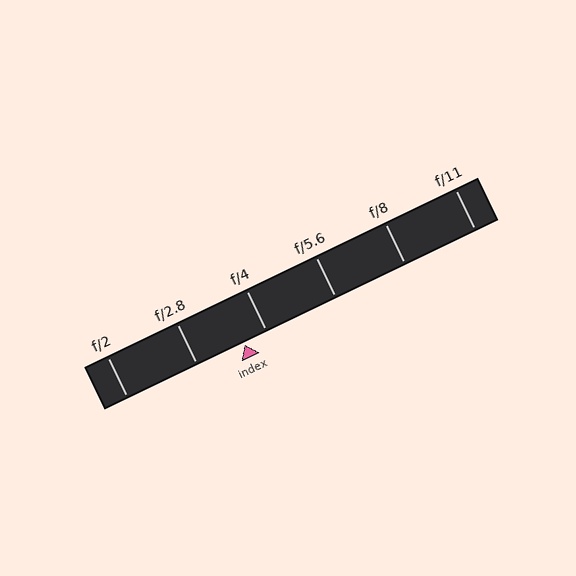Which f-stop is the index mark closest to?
The index mark is closest to f/4.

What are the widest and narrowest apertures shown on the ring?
The widest aperture shown is f/2 and the narrowest is f/11.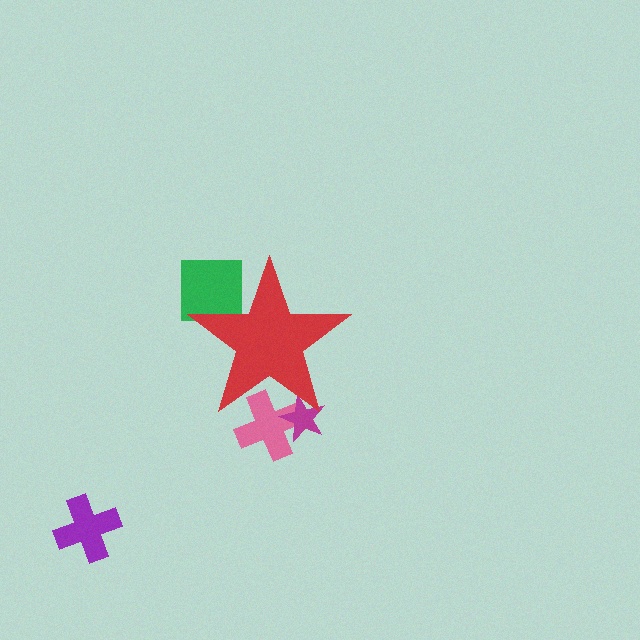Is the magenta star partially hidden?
Yes, the magenta star is partially hidden behind the red star.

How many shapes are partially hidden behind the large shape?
3 shapes are partially hidden.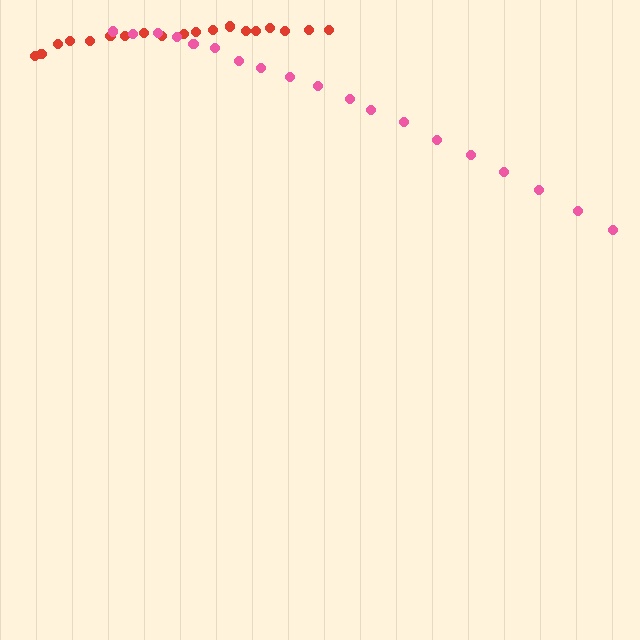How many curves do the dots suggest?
There are 2 distinct paths.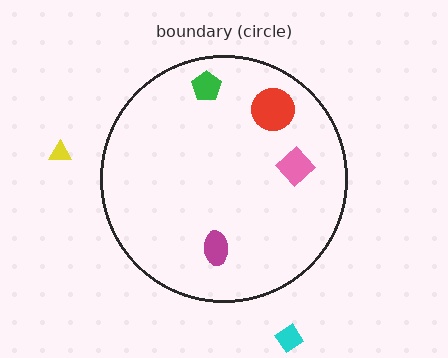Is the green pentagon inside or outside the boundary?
Inside.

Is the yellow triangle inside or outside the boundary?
Outside.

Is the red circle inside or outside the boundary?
Inside.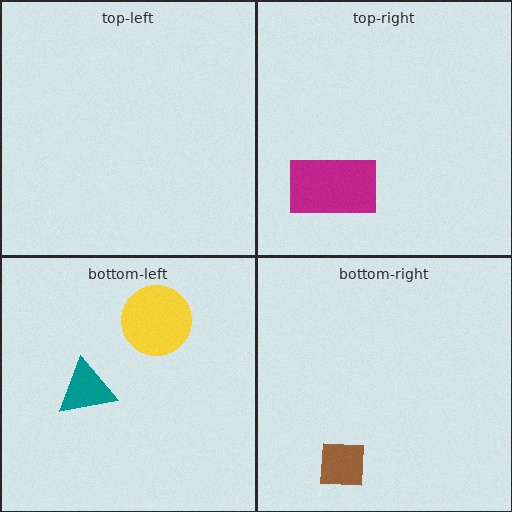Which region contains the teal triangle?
The bottom-left region.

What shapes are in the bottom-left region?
The teal triangle, the yellow circle.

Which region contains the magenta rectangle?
The top-right region.